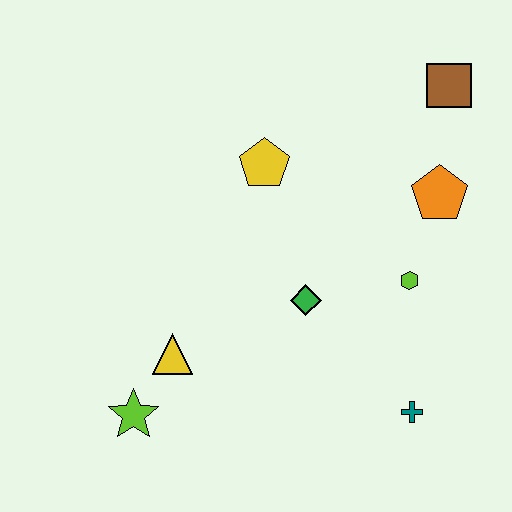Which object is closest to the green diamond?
The lime hexagon is closest to the green diamond.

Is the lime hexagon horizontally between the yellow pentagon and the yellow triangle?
No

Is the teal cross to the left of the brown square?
Yes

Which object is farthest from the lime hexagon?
The lime star is farthest from the lime hexagon.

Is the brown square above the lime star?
Yes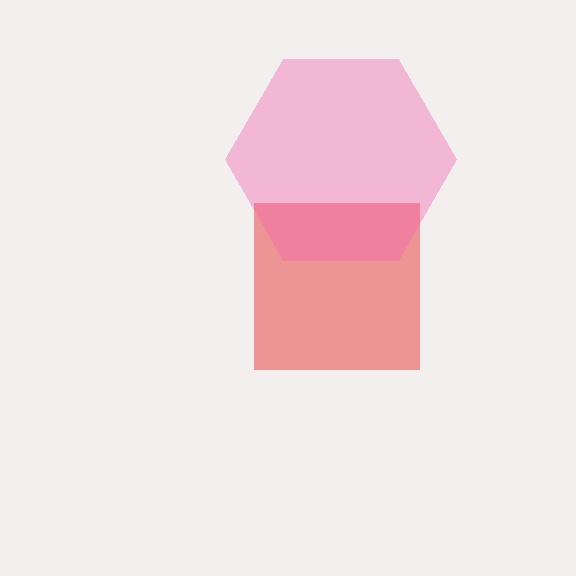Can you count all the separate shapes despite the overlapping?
Yes, there are 2 separate shapes.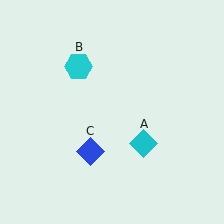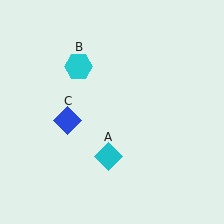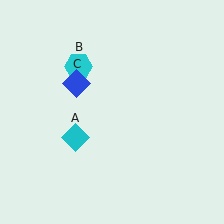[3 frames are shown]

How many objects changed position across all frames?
2 objects changed position: cyan diamond (object A), blue diamond (object C).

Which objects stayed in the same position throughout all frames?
Cyan hexagon (object B) remained stationary.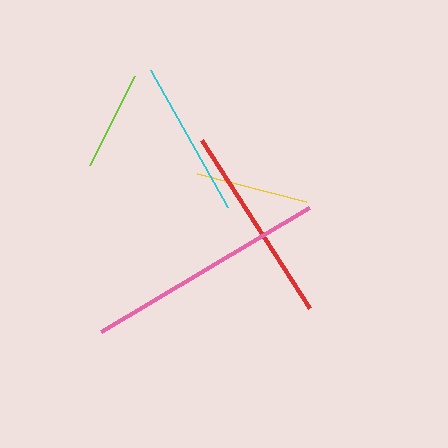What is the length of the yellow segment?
The yellow segment is approximately 112 pixels long.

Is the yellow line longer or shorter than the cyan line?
The cyan line is longer than the yellow line.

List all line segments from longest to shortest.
From longest to shortest: pink, red, cyan, yellow, lime.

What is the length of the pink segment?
The pink segment is approximately 242 pixels long.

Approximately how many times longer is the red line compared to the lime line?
The red line is approximately 2.0 times the length of the lime line.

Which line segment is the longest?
The pink line is the longest at approximately 242 pixels.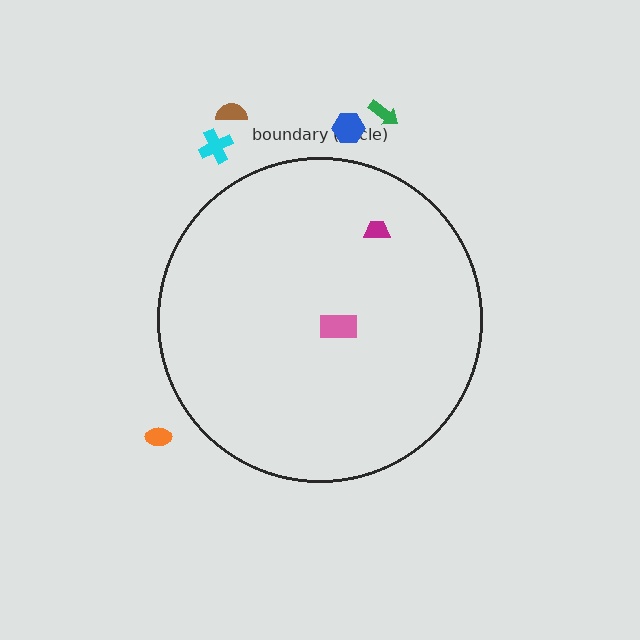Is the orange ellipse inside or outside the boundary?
Outside.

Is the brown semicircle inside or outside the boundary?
Outside.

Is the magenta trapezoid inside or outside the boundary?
Inside.